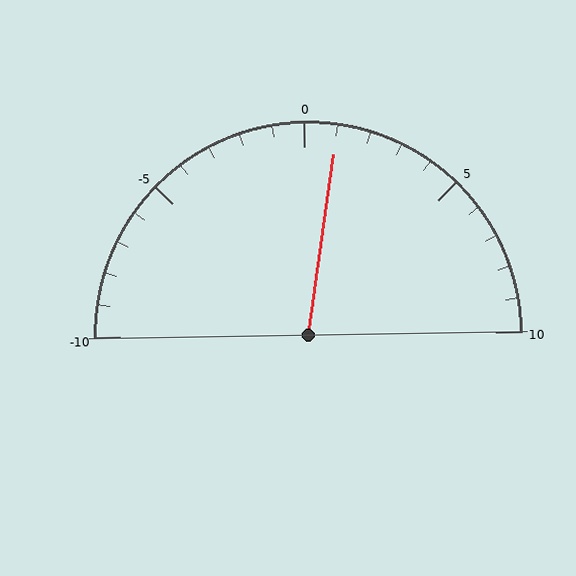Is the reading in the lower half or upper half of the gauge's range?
The reading is in the upper half of the range (-10 to 10).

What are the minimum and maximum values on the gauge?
The gauge ranges from -10 to 10.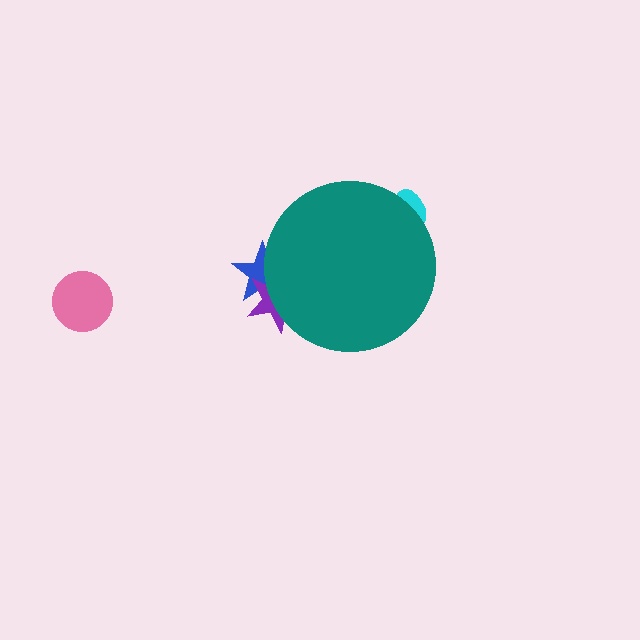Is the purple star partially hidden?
Yes, the purple star is partially hidden behind the teal circle.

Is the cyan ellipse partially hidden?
Yes, the cyan ellipse is partially hidden behind the teal circle.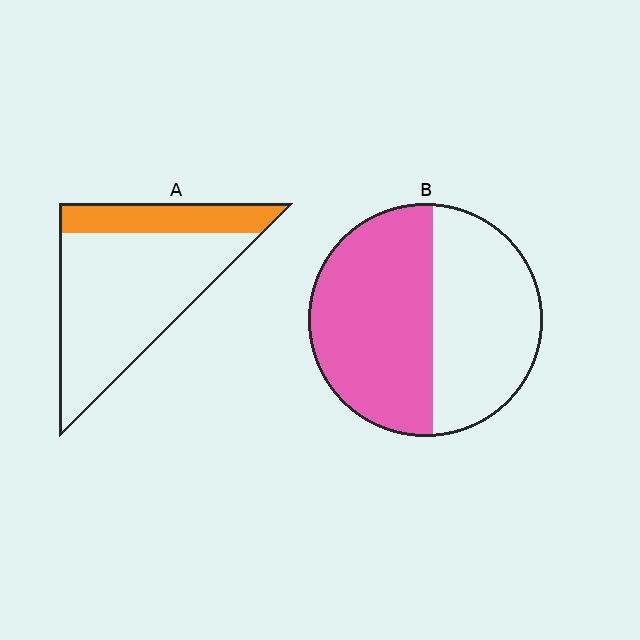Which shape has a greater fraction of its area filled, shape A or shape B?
Shape B.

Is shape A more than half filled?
No.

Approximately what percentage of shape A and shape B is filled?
A is approximately 25% and B is approximately 55%.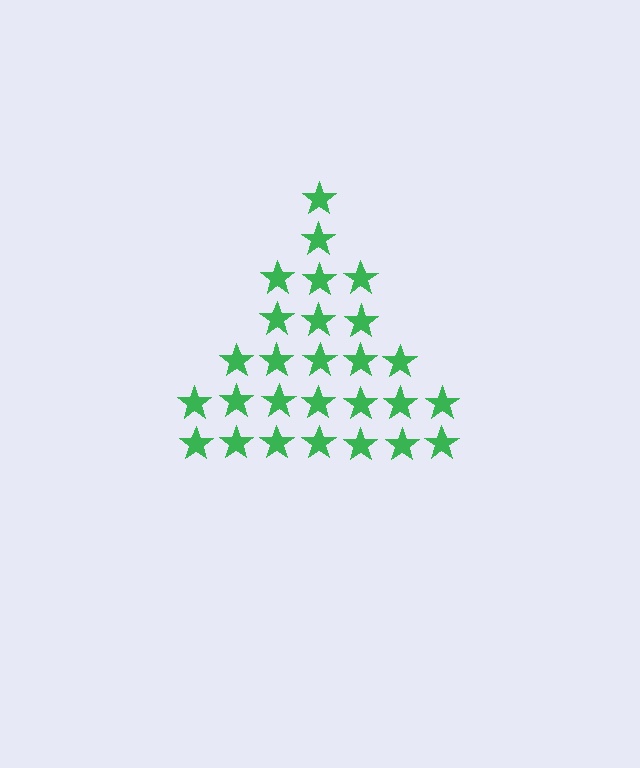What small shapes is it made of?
It is made of small stars.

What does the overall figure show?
The overall figure shows a triangle.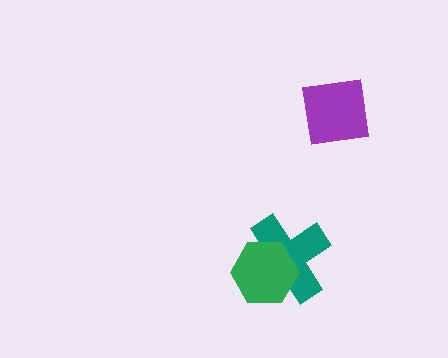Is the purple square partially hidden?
No, no other shape covers it.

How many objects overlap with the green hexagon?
1 object overlaps with the green hexagon.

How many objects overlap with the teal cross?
1 object overlaps with the teal cross.